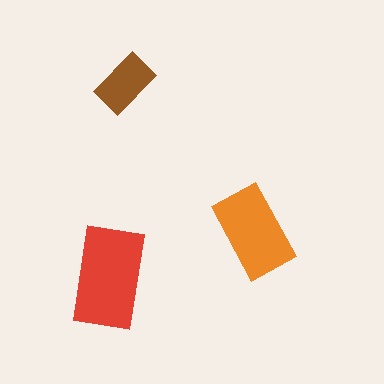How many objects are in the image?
There are 3 objects in the image.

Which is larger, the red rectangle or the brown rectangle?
The red one.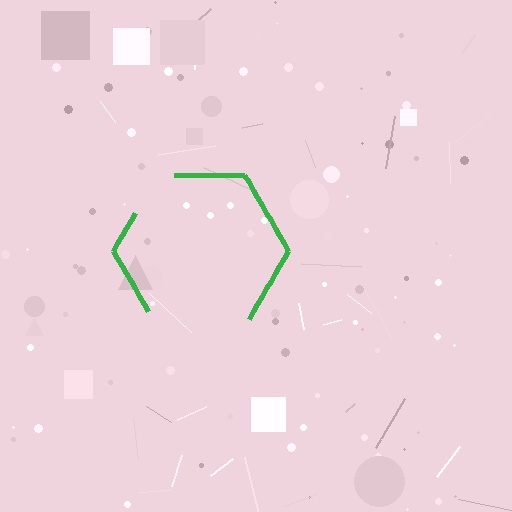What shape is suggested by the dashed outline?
The dashed outline suggests a hexagon.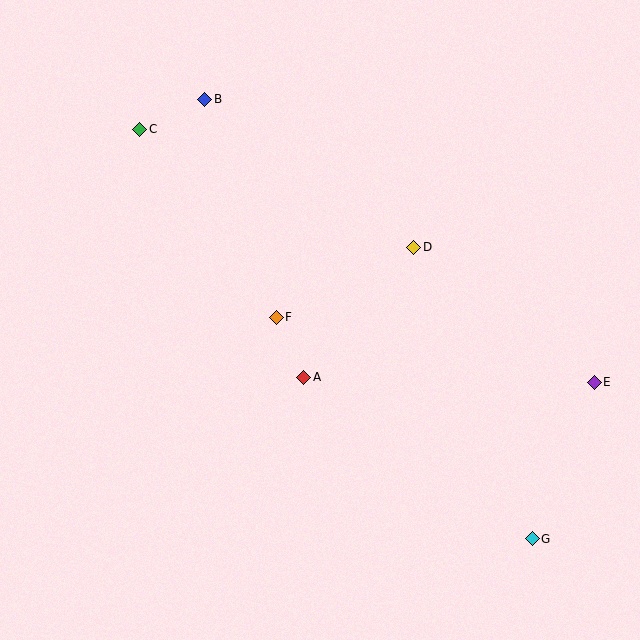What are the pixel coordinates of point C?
Point C is at (140, 129).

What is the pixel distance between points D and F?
The distance between D and F is 154 pixels.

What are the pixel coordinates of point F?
Point F is at (276, 317).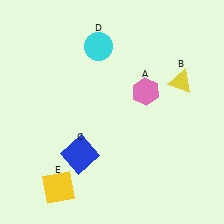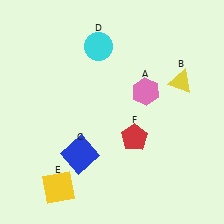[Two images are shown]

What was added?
A red pentagon (F) was added in Image 2.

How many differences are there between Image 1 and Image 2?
There is 1 difference between the two images.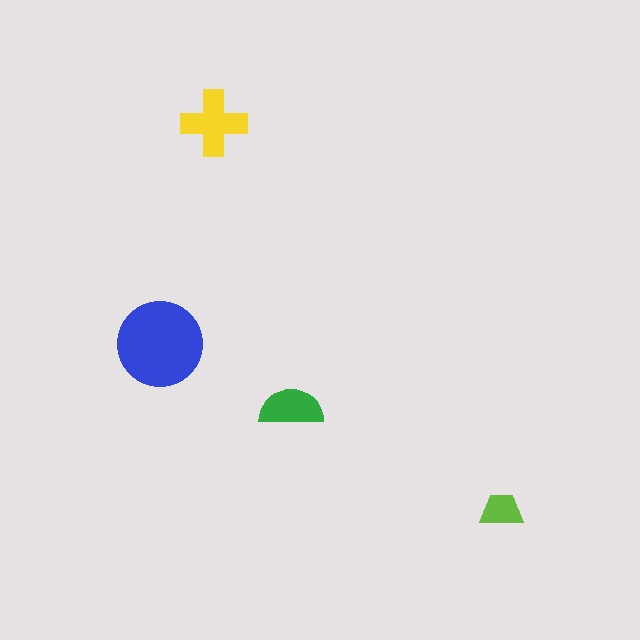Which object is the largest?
The blue circle.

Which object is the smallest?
The lime trapezoid.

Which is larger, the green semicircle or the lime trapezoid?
The green semicircle.